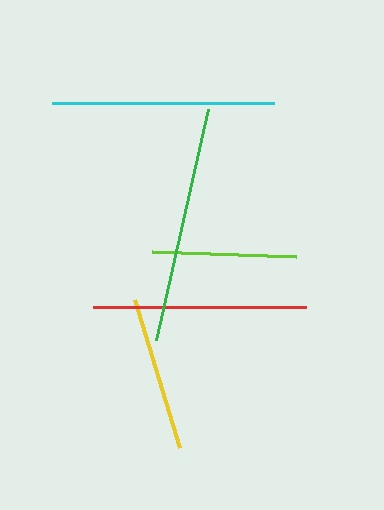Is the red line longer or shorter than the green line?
The green line is longer than the red line.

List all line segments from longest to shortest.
From longest to shortest: green, cyan, red, yellow, lime.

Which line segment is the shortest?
The lime line is the shortest at approximately 144 pixels.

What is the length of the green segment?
The green segment is approximately 237 pixels long.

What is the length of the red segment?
The red segment is approximately 213 pixels long.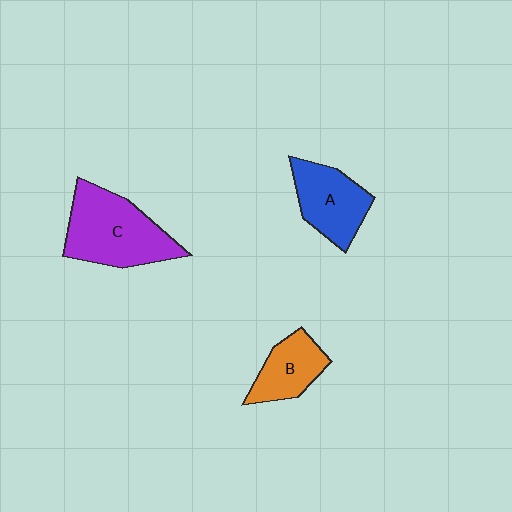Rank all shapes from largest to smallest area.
From largest to smallest: C (purple), A (blue), B (orange).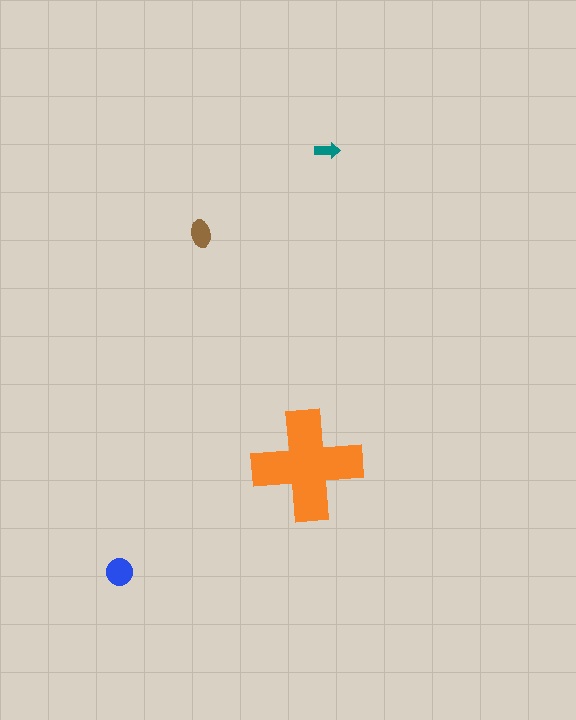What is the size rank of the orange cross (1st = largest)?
1st.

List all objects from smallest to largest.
The teal arrow, the brown ellipse, the blue circle, the orange cross.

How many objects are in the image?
There are 4 objects in the image.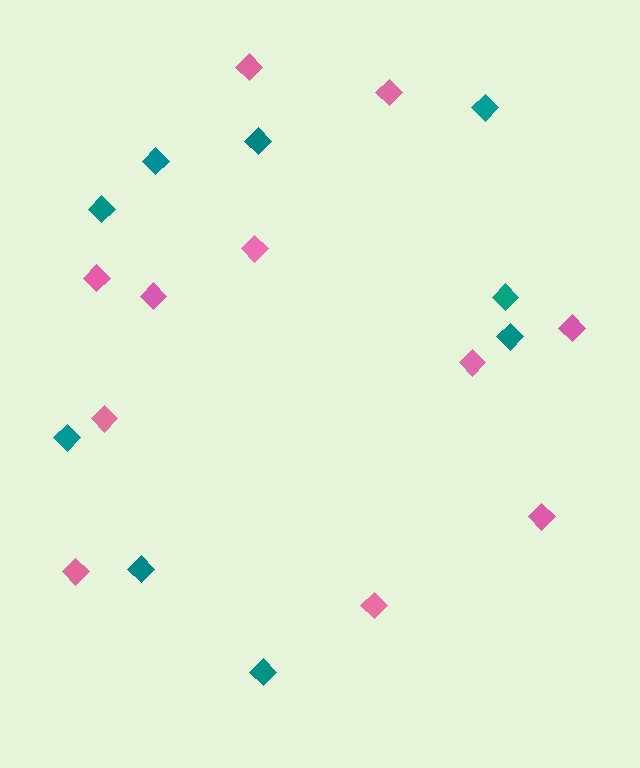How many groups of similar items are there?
There are 2 groups: one group of teal diamonds (9) and one group of pink diamonds (11).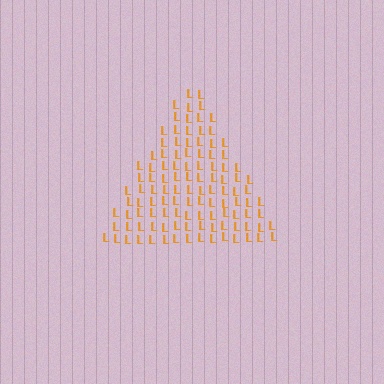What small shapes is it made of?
It is made of small letter L's.